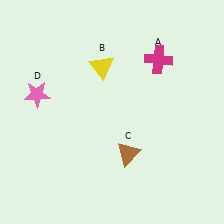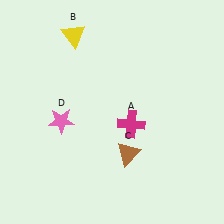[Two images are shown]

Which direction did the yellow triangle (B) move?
The yellow triangle (B) moved up.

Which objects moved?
The objects that moved are: the magenta cross (A), the yellow triangle (B), the pink star (D).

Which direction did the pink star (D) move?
The pink star (D) moved down.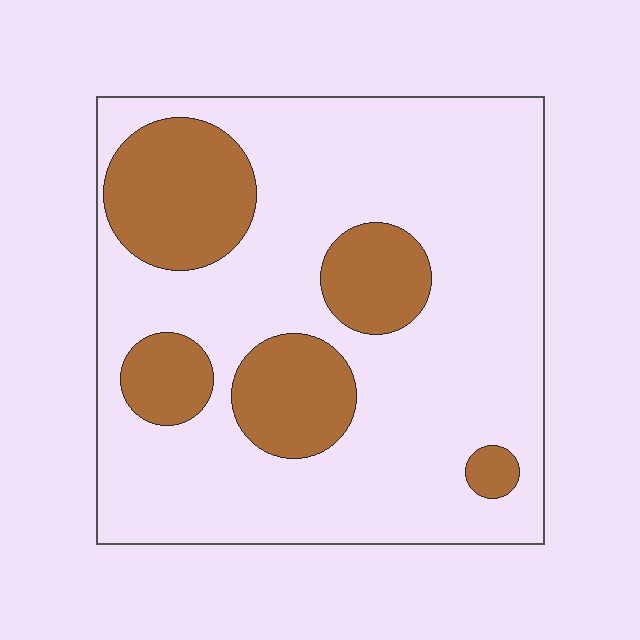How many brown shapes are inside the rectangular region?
5.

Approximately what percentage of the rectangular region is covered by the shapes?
Approximately 25%.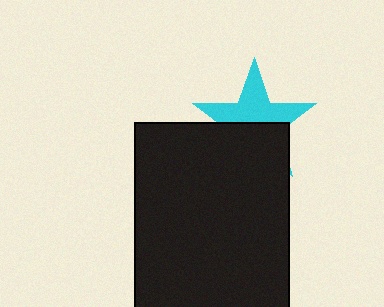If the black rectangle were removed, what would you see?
You would see the complete cyan star.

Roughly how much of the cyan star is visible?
About half of it is visible (roughly 51%).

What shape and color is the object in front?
The object in front is a black rectangle.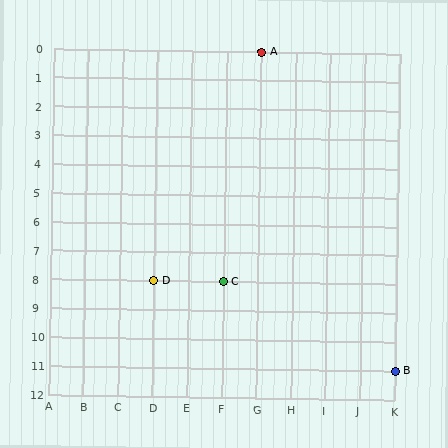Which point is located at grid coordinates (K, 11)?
Point B is at (K, 11).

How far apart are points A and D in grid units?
Points A and D are 3 columns and 8 rows apart (about 8.5 grid units diagonally).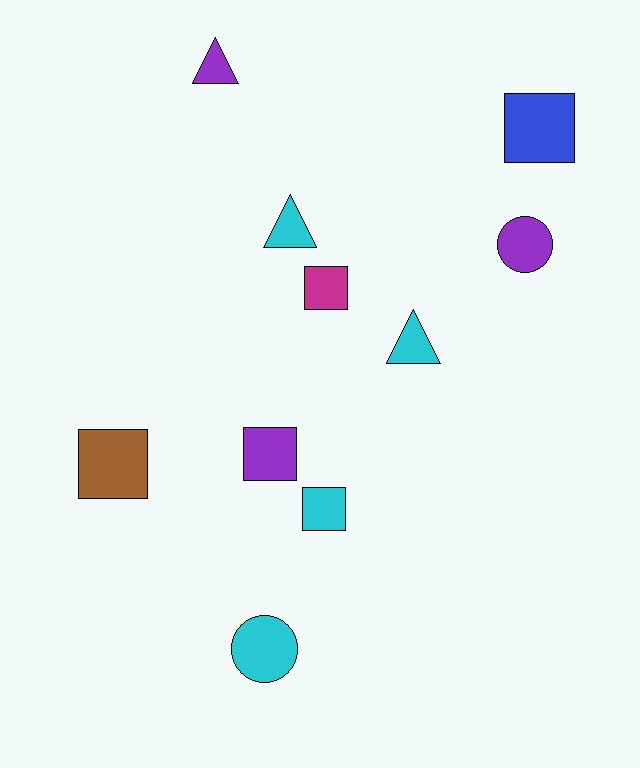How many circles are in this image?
There are 2 circles.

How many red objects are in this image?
There are no red objects.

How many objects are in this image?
There are 10 objects.